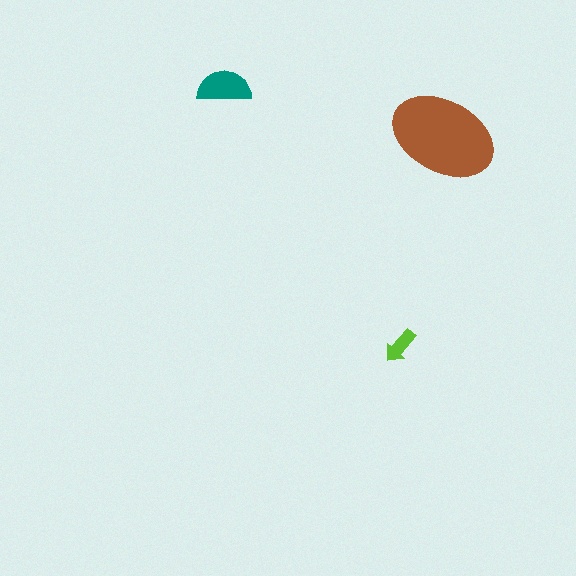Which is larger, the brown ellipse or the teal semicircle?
The brown ellipse.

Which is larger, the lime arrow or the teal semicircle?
The teal semicircle.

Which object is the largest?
The brown ellipse.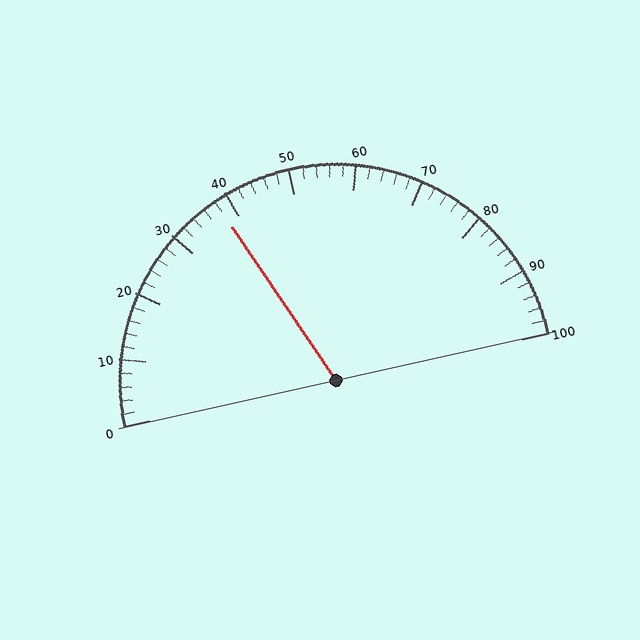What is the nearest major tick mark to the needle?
The nearest major tick mark is 40.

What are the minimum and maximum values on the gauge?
The gauge ranges from 0 to 100.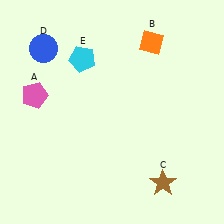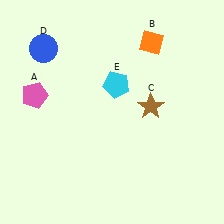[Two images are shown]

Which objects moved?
The objects that moved are: the brown star (C), the cyan pentagon (E).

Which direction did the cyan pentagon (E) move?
The cyan pentagon (E) moved right.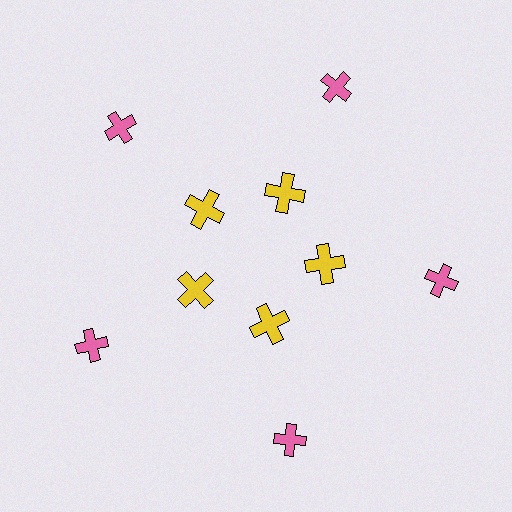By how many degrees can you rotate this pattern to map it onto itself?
The pattern maps onto itself every 72 degrees of rotation.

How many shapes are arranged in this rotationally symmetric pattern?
There are 10 shapes, arranged in 5 groups of 2.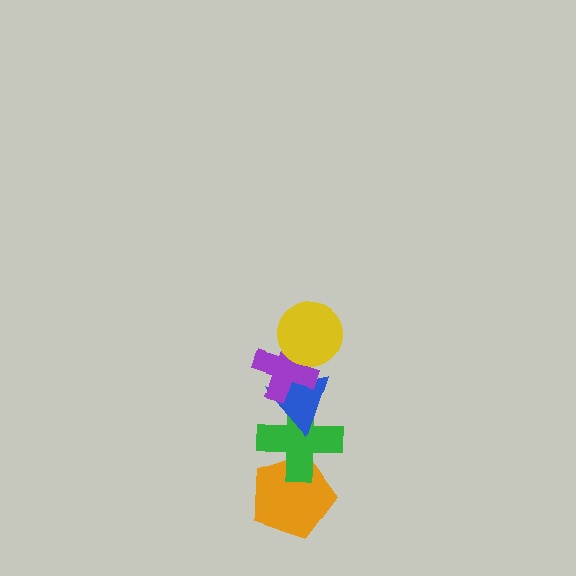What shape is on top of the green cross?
The blue triangle is on top of the green cross.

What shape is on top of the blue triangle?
The purple cross is on top of the blue triangle.